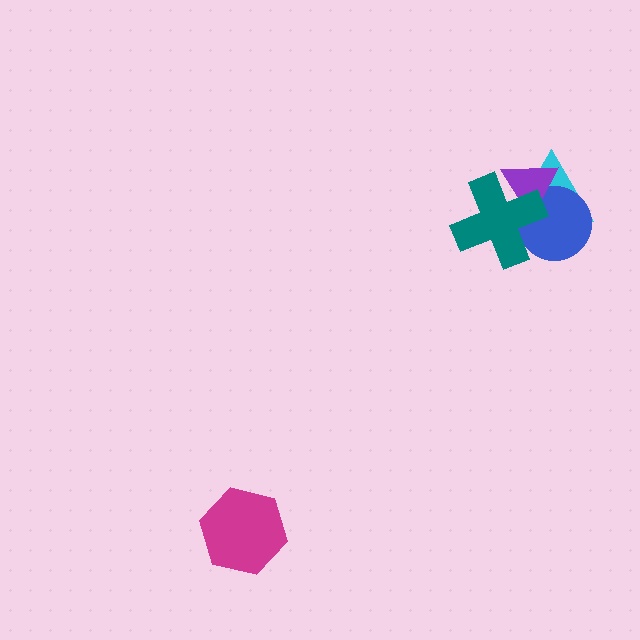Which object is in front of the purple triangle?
The teal cross is in front of the purple triangle.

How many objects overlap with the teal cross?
3 objects overlap with the teal cross.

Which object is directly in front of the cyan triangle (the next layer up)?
The blue circle is directly in front of the cyan triangle.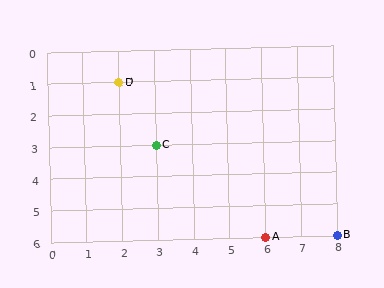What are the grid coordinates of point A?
Point A is at grid coordinates (6, 6).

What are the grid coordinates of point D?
Point D is at grid coordinates (2, 1).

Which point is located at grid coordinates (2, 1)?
Point D is at (2, 1).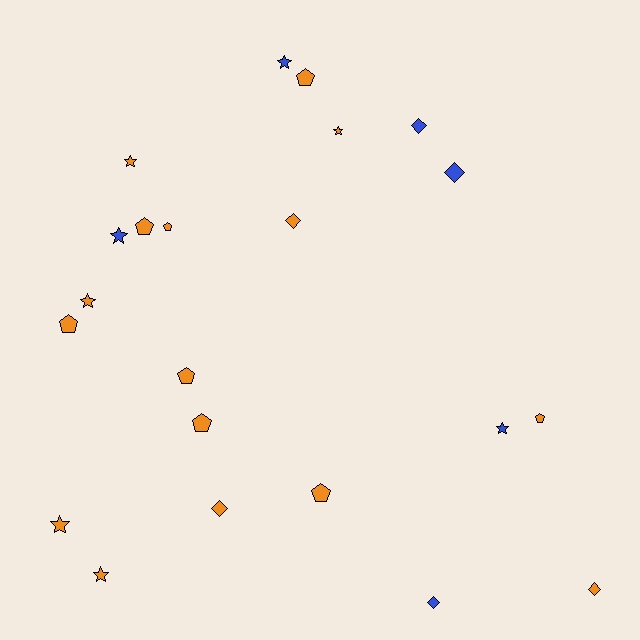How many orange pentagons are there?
There are 8 orange pentagons.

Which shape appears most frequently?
Pentagon, with 8 objects.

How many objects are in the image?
There are 22 objects.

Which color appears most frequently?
Orange, with 16 objects.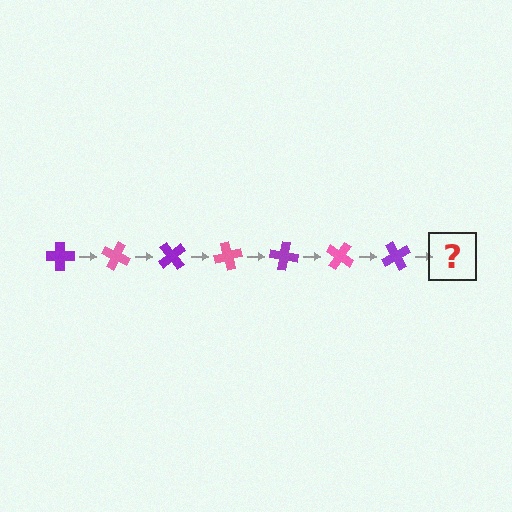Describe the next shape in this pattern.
It should be a pink cross, rotated 175 degrees from the start.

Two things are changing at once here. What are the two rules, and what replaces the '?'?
The two rules are that it rotates 25 degrees each step and the color cycles through purple and pink. The '?' should be a pink cross, rotated 175 degrees from the start.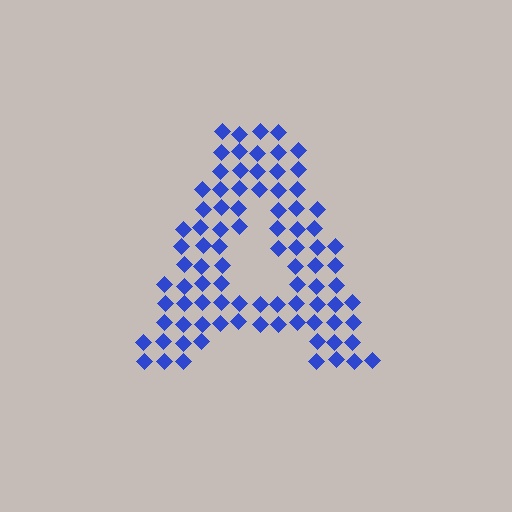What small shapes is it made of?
It is made of small diamonds.